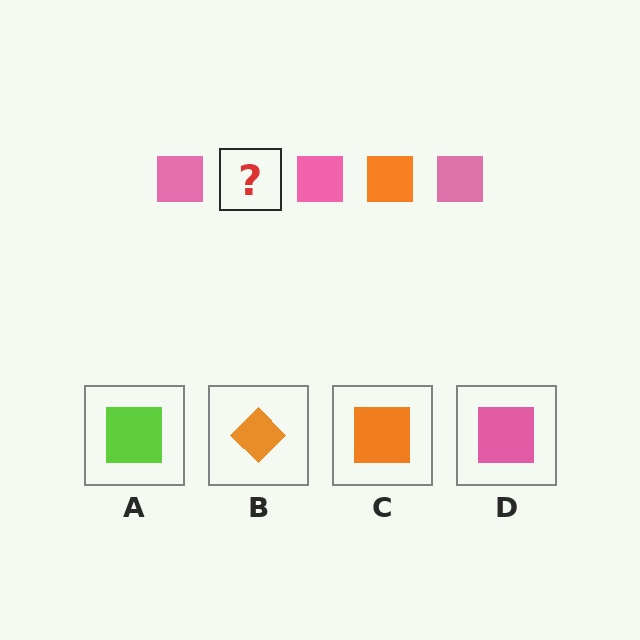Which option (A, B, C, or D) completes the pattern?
C.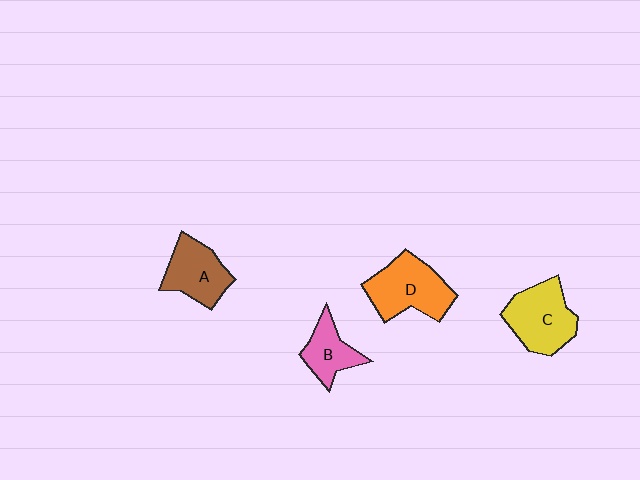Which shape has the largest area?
Shape D (orange).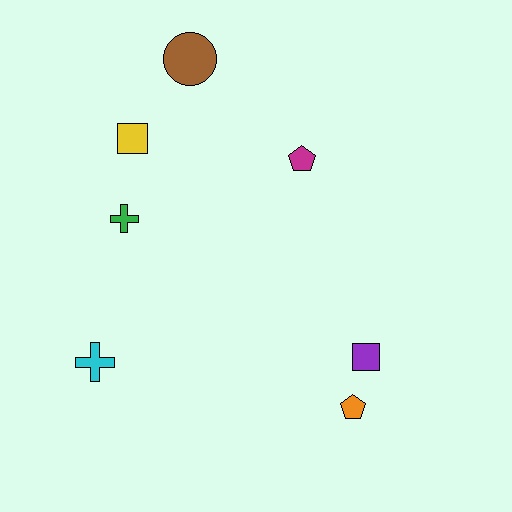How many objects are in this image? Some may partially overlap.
There are 7 objects.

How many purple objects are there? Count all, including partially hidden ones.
There is 1 purple object.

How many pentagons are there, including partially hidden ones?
There are 2 pentagons.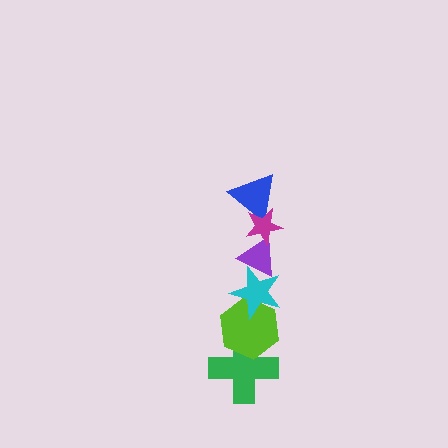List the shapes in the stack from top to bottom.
From top to bottom: the magenta star, the blue triangle, the purple triangle, the cyan star, the lime hexagon, the green cross.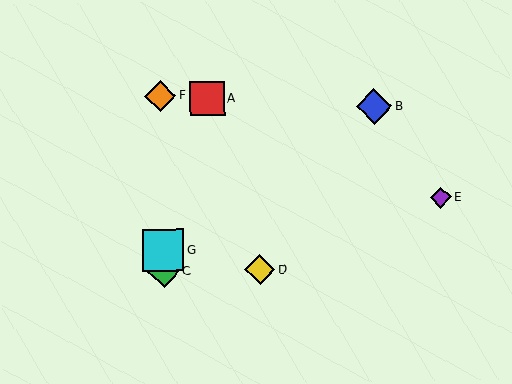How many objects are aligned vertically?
3 objects (C, F, G) are aligned vertically.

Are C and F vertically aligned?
Yes, both are at x≈164.